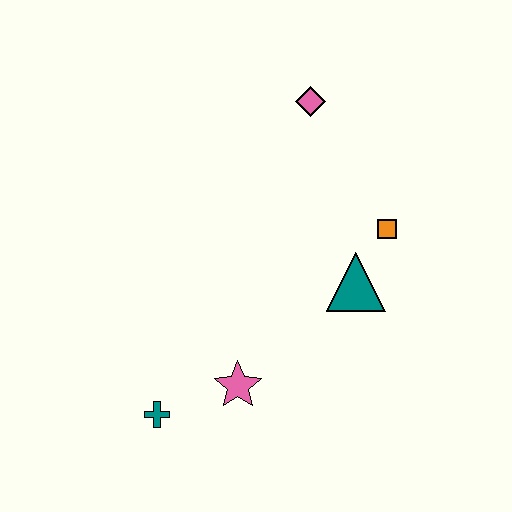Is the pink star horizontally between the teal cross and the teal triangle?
Yes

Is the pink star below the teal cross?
No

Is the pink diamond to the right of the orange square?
No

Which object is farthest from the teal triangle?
The teal cross is farthest from the teal triangle.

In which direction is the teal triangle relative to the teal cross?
The teal triangle is to the right of the teal cross.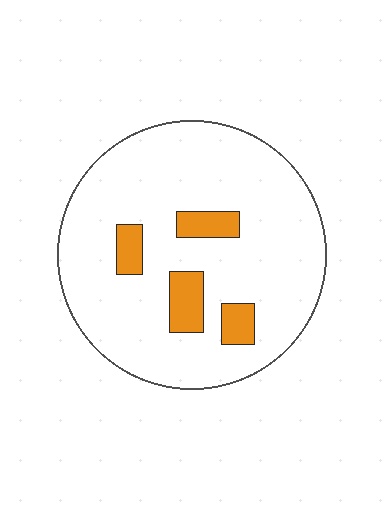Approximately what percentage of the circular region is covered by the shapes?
Approximately 10%.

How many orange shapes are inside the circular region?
4.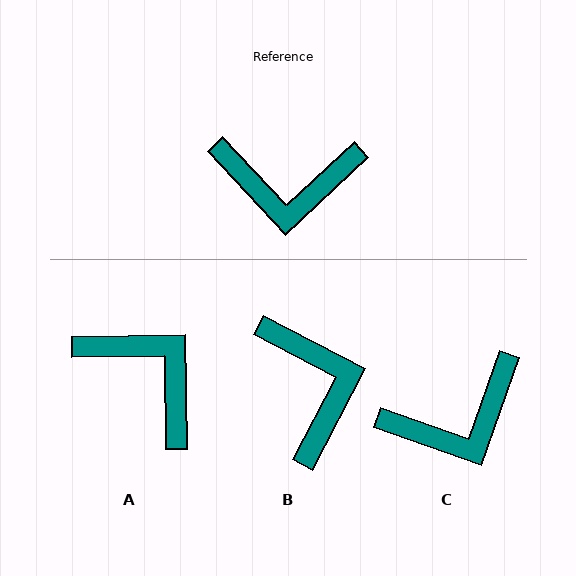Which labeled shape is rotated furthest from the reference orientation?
A, about 138 degrees away.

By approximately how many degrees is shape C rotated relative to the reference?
Approximately 28 degrees counter-clockwise.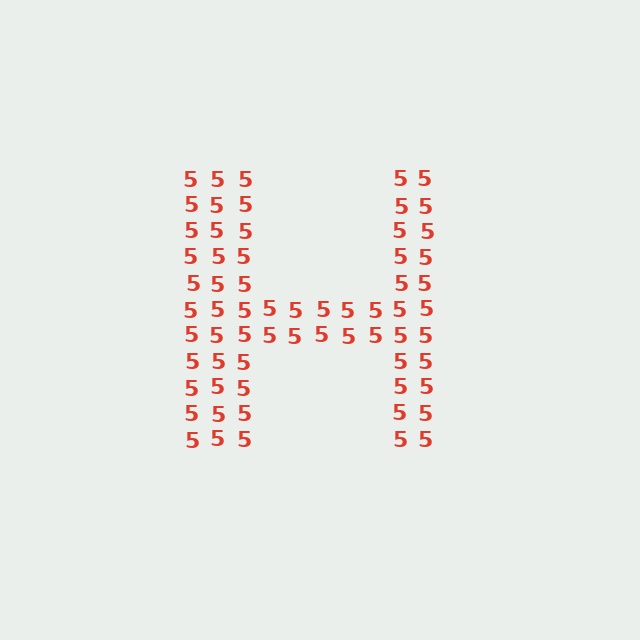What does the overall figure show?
The overall figure shows the letter H.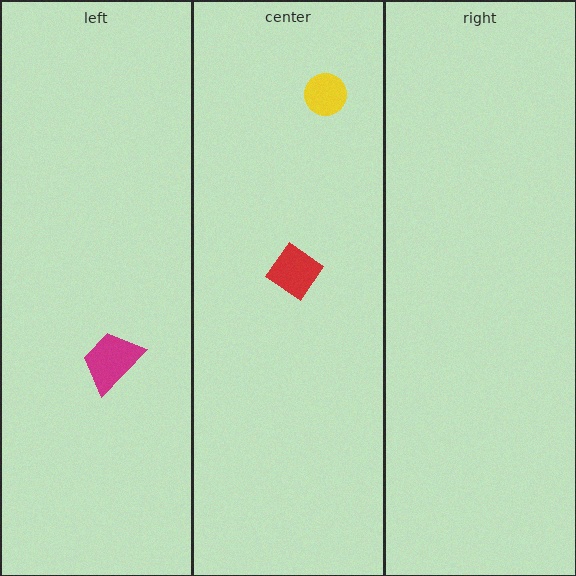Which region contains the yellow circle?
The center region.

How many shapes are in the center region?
2.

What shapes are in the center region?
The red diamond, the yellow circle.